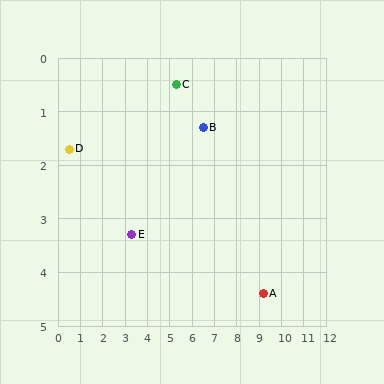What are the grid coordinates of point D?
Point D is at approximately (0.5, 1.7).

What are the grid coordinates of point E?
Point E is at approximately (3.3, 3.3).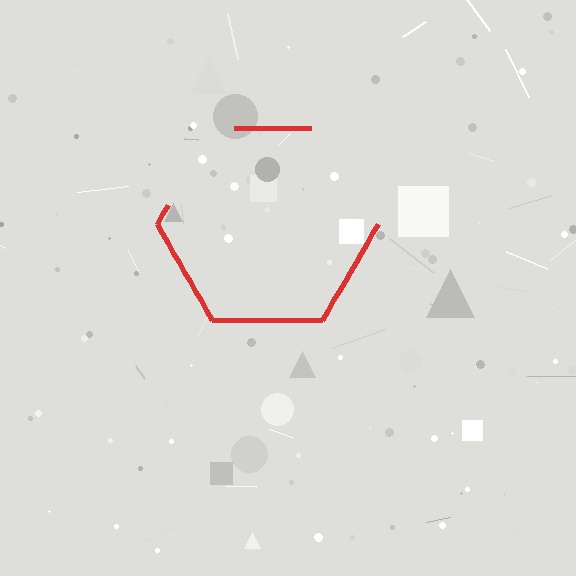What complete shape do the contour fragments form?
The contour fragments form a hexagon.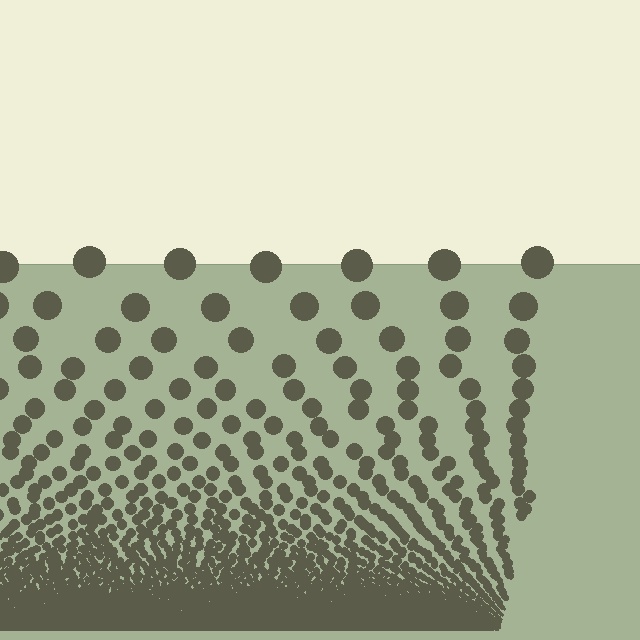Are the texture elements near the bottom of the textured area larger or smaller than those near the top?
Smaller. The gradient is inverted — elements near the bottom are smaller and denser.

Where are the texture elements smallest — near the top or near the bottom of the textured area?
Near the bottom.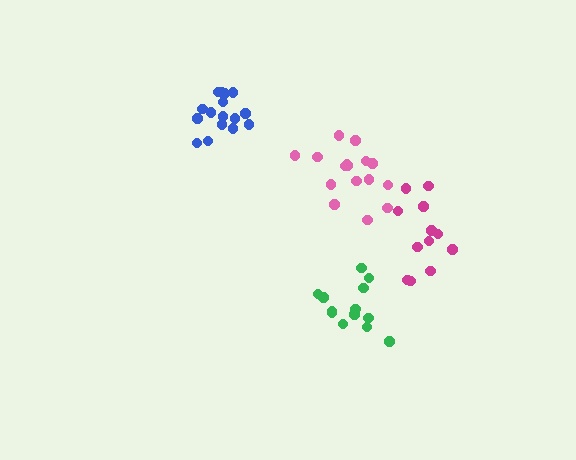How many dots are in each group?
Group 1: 16 dots, Group 2: 12 dots, Group 3: 13 dots, Group 4: 16 dots (57 total).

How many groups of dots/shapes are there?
There are 4 groups.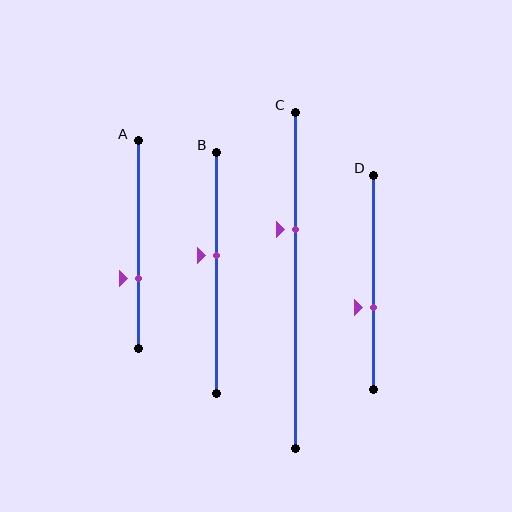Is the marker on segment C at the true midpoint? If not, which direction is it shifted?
No, the marker on segment C is shifted upward by about 15% of the segment length.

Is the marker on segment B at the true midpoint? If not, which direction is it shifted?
No, the marker on segment B is shifted upward by about 7% of the segment length.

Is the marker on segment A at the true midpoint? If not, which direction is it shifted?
No, the marker on segment A is shifted downward by about 16% of the segment length.